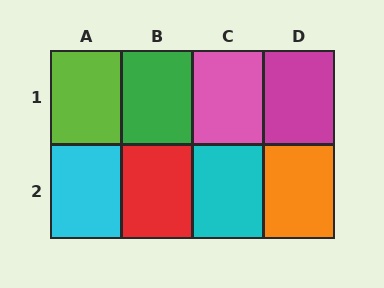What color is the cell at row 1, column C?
Pink.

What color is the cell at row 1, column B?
Green.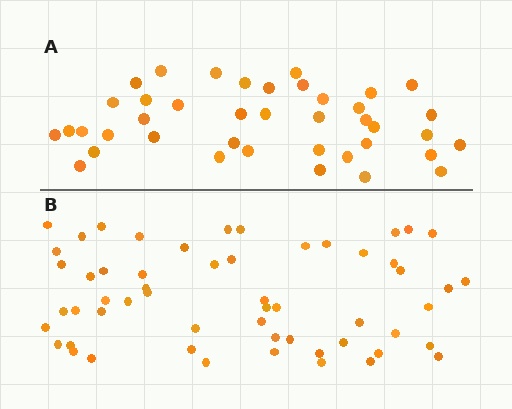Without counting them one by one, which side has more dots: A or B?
Region B (the bottom region) has more dots.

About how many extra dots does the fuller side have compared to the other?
Region B has approximately 15 more dots than region A.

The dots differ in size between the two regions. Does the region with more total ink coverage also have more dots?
No. Region A has more total ink coverage because its dots are larger, but region B actually contains more individual dots. Total area can be misleading — the number of items is what matters here.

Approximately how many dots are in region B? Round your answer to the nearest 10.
About 60 dots. (The exact count is 56, which rounds to 60.)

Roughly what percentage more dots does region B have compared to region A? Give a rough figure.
About 40% more.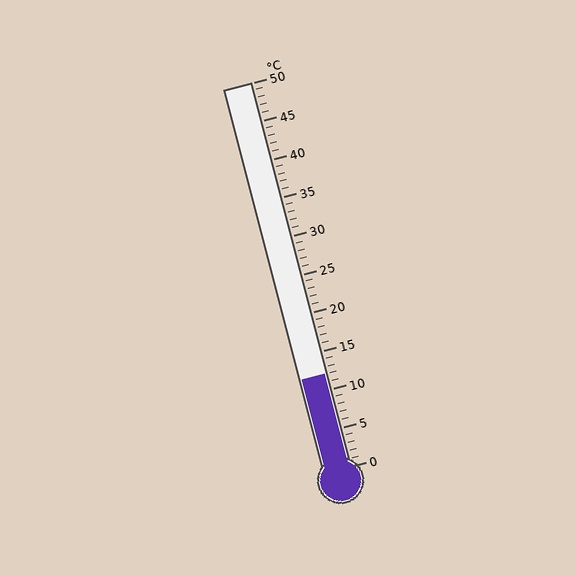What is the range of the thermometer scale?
The thermometer scale ranges from 0°C to 50°C.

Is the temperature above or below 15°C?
The temperature is below 15°C.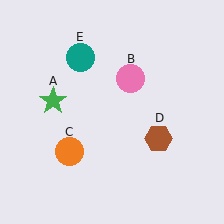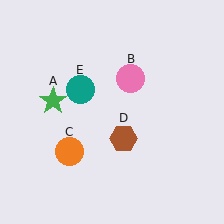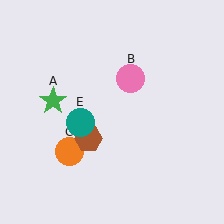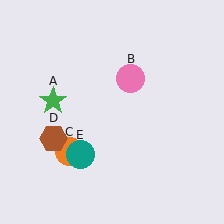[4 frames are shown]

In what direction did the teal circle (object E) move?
The teal circle (object E) moved down.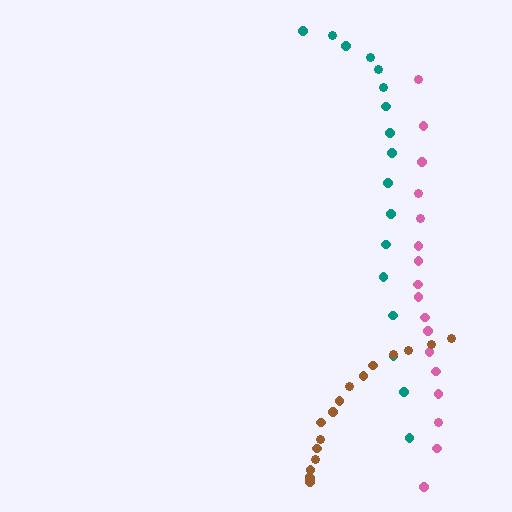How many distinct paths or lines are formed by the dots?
There are 3 distinct paths.